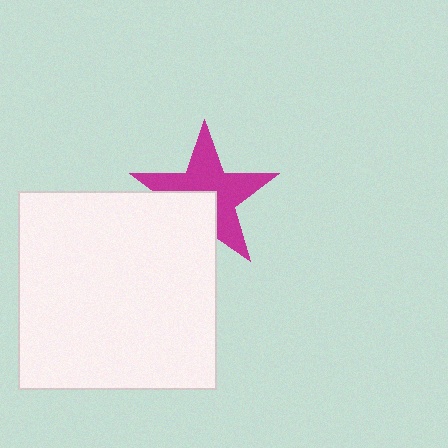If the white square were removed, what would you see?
You would see the complete magenta star.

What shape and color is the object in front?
The object in front is a white square.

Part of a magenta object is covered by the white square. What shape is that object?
It is a star.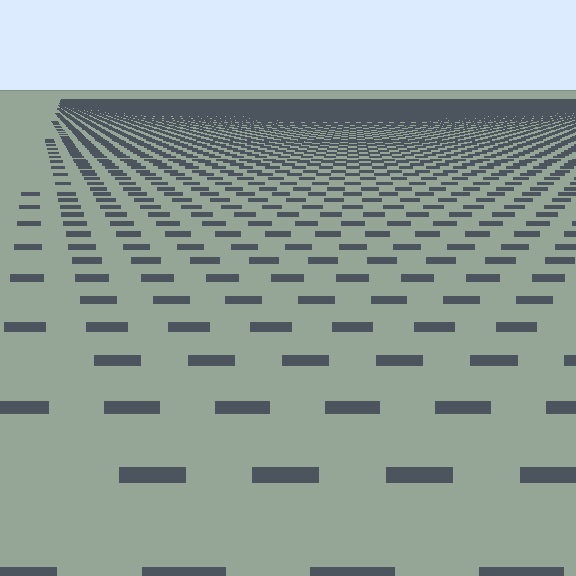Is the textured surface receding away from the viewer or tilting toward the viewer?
The surface is receding away from the viewer. Texture elements get smaller and denser toward the top.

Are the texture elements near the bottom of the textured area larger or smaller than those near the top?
Larger. Near the bottom, elements are closer to the viewer and appear at a bigger on-screen size.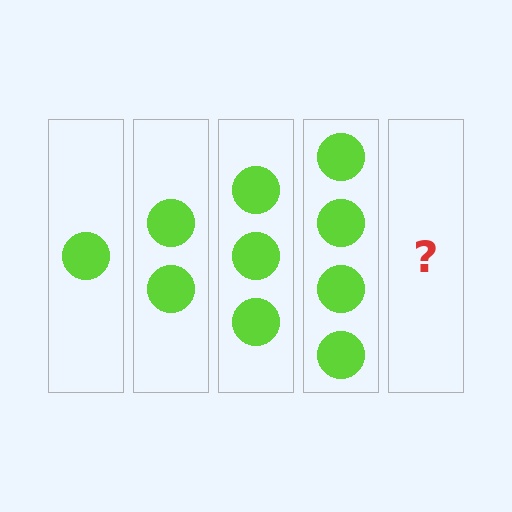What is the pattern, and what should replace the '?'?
The pattern is that each step adds one more circle. The '?' should be 5 circles.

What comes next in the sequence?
The next element should be 5 circles.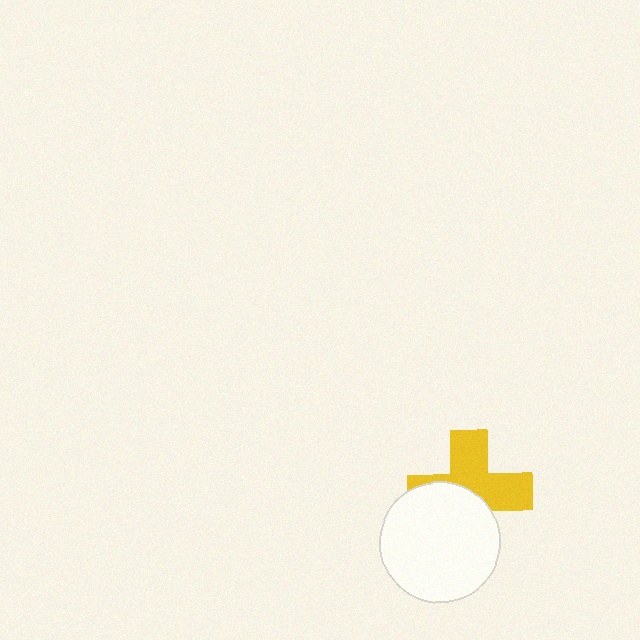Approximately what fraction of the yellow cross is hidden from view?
Roughly 46% of the yellow cross is hidden behind the white circle.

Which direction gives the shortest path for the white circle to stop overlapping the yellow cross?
Moving down gives the shortest separation.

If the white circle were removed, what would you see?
You would see the complete yellow cross.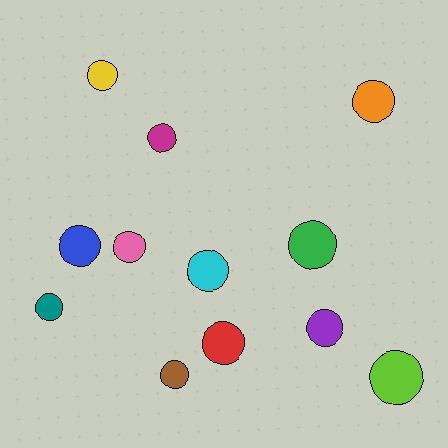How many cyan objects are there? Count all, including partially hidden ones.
There is 1 cyan object.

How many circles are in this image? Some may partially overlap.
There are 12 circles.